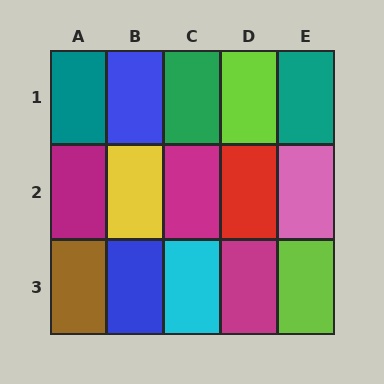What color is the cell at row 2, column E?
Pink.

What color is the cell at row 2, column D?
Red.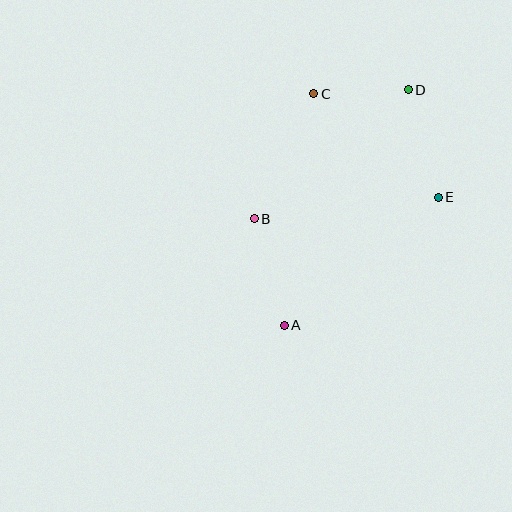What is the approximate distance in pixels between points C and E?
The distance between C and E is approximately 162 pixels.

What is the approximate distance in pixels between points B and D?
The distance between B and D is approximately 201 pixels.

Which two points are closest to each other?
Points C and D are closest to each other.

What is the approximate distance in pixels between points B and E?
The distance between B and E is approximately 185 pixels.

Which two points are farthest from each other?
Points A and D are farthest from each other.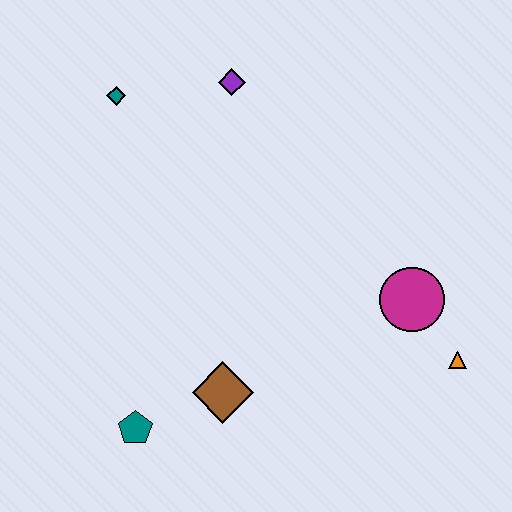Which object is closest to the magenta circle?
The orange triangle is closest to the magenta circle.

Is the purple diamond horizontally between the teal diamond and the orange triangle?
Yes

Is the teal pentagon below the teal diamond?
Yes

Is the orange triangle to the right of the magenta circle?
Yes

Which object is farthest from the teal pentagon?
The purple diamond is farthest from the teal pentagon.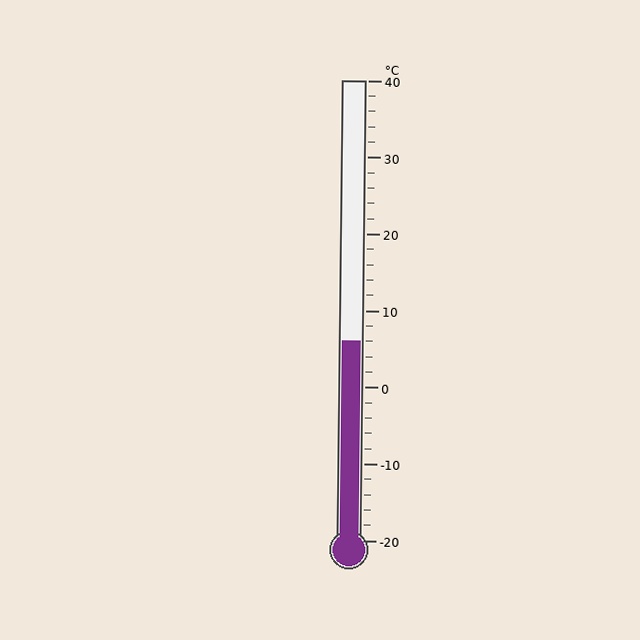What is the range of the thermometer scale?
The thermometer scale ranges from -20°C to 40°C.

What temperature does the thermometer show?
The thermometer shows approximately 6°C.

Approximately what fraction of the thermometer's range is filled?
The thermometer is filled to approximately 45% of its range.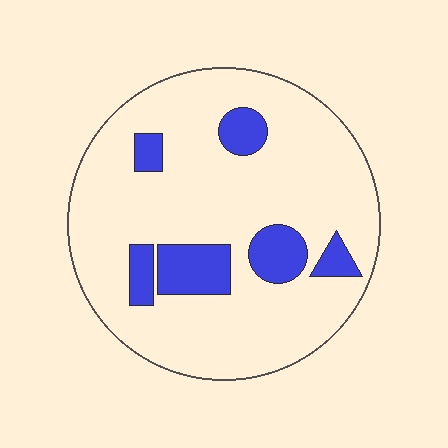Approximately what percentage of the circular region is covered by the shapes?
Approximately 15%.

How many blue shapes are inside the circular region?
6.